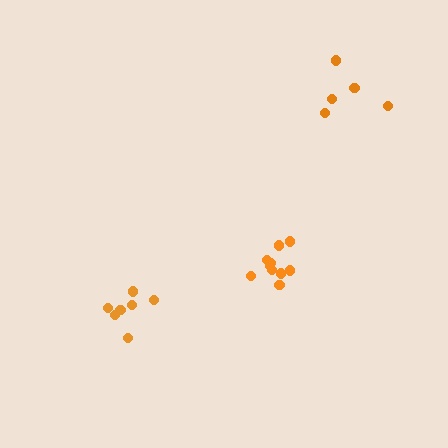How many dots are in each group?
Group 1: 5 dots, Group 2: 7 dots, Group 3: 10 dots (22 total).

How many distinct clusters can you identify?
There are 3 distinct clusters.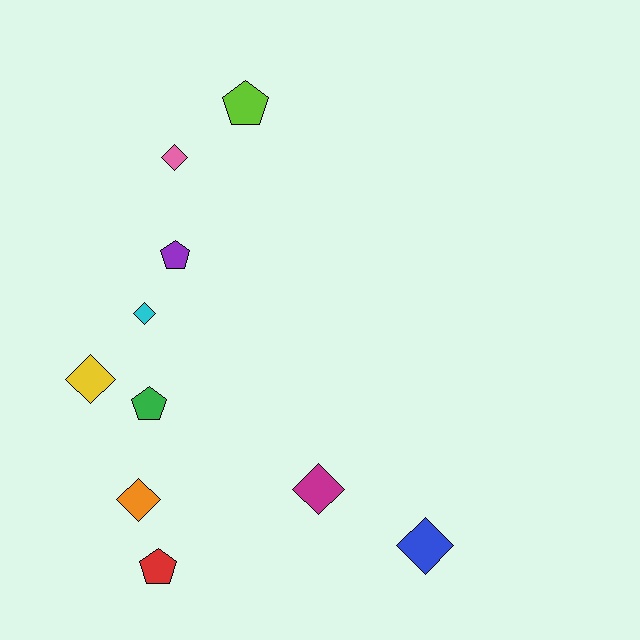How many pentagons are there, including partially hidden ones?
There are 4 pentagons.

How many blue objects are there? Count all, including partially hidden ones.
There is 1 blue object.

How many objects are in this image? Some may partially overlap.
There are 10 objects.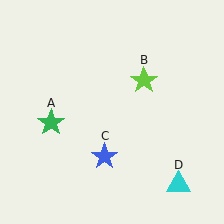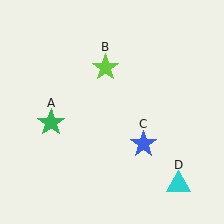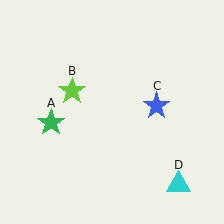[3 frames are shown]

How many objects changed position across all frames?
2 objects changed position: lime star (object B), blue star (object C).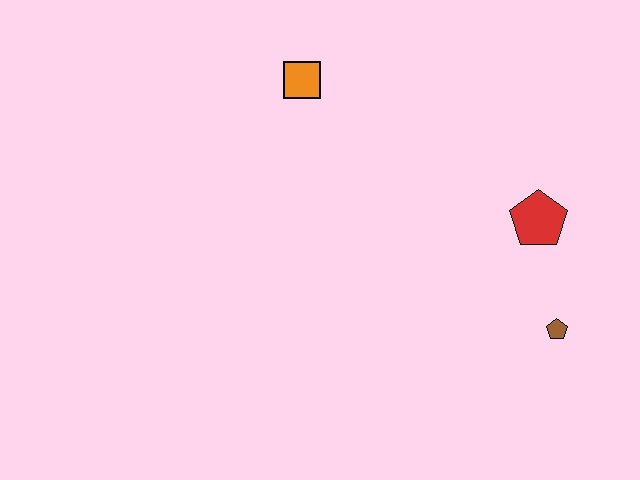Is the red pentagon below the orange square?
Yes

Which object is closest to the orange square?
The red pentagon is closest to the orange square.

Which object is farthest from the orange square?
The brown pentagon is farthest from the orange square.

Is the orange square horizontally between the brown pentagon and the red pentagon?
No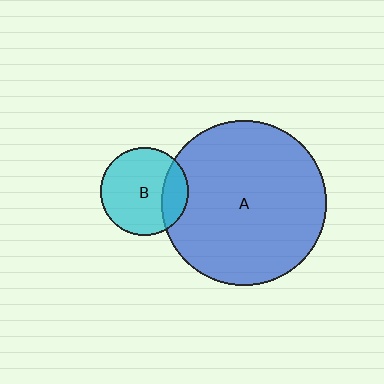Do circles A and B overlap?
Yes.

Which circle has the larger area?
Circle A (blue).